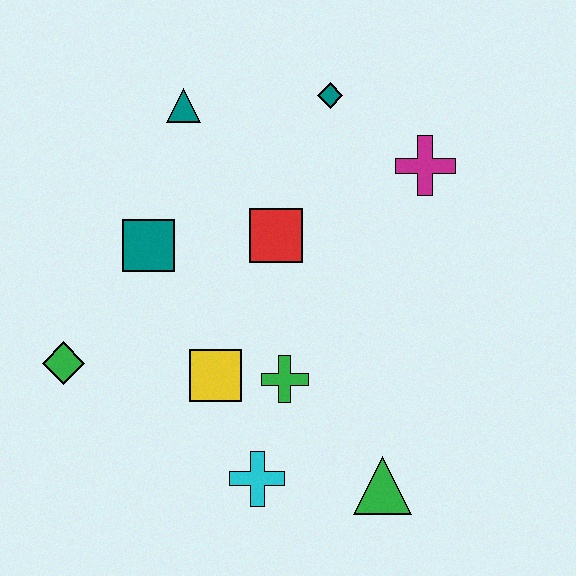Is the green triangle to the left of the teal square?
No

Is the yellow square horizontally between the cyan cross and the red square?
No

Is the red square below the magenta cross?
Yes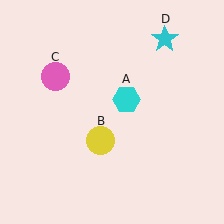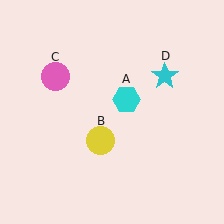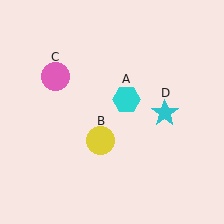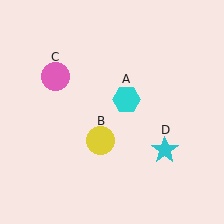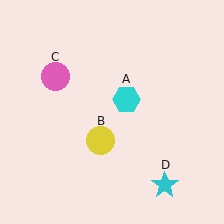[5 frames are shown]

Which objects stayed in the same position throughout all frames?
Cyan hexagon (object A) and yellow circle (object B) and pink circle (object C) remained stationary.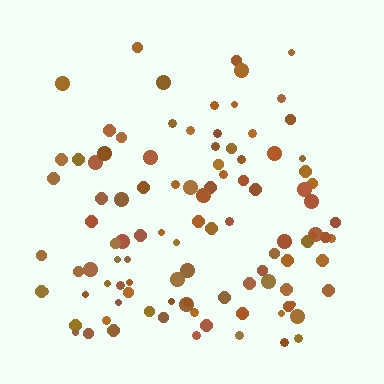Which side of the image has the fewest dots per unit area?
The top.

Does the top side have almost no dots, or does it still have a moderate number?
Still a moderate number, just noticeably fewer than the bottom.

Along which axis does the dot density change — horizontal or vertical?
Vertical.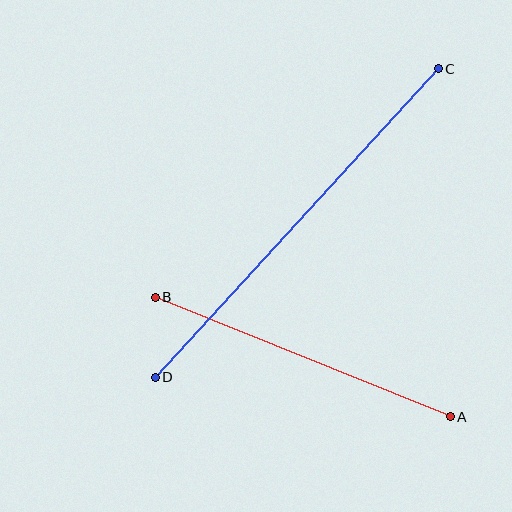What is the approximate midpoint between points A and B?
The midpoint is at approximately (303, 357) pixels.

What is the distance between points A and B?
The distance is approximately 318 pixels.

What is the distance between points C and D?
The distance is approximately 419 pixels.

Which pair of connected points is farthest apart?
Points C and D are farthest apart.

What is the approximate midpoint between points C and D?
The midpoint is at approximately (297, 223) pixels.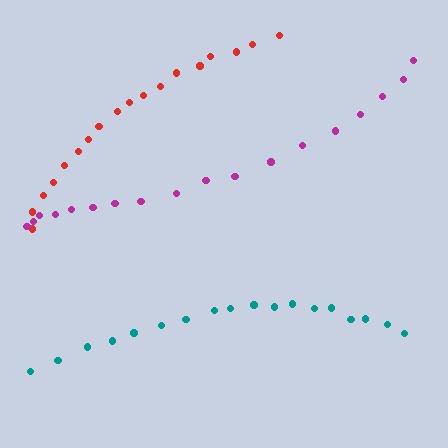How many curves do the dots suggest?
There are 3 distinct paths.